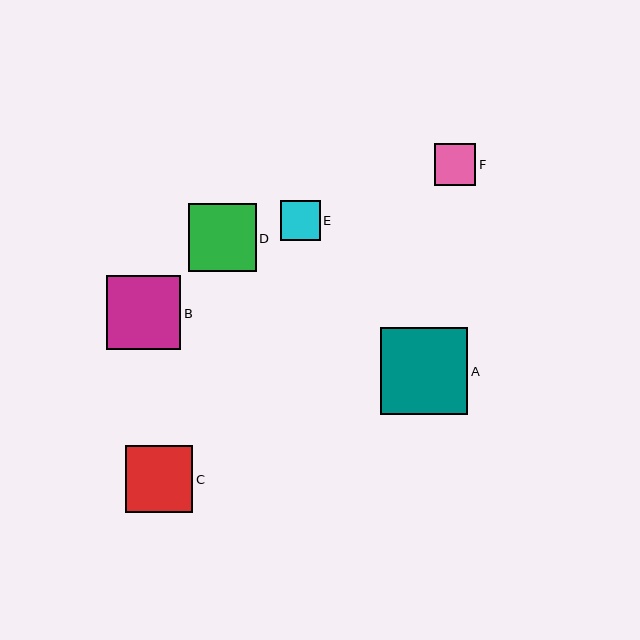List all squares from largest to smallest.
From largest to smallest: A, B, D, C, F, E.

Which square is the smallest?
Square E is the smallest with a size of approximately 40 pixels.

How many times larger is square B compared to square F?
Square B is approximately 1.8 times the size of square F.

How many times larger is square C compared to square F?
Square C is approximately 1.6 times the size of square F.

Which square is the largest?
Square A is the largest with a size of approximately 88 pixels.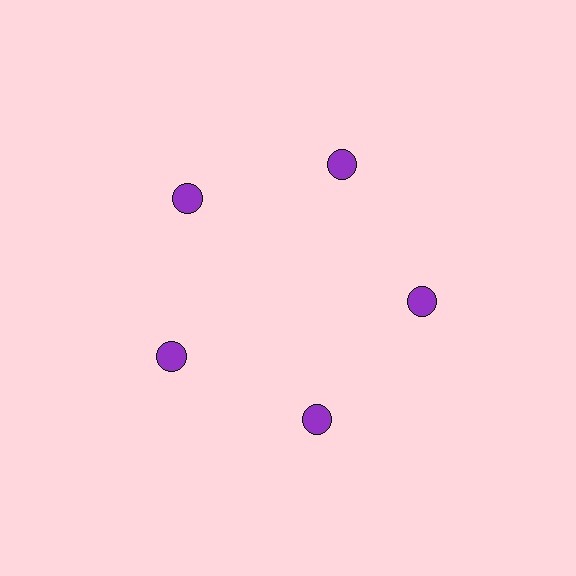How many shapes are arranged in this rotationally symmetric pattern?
There are 5 shapes, arranged in 5 groups of 1.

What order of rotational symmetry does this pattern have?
This pattern has 5-fold rotational symmetry.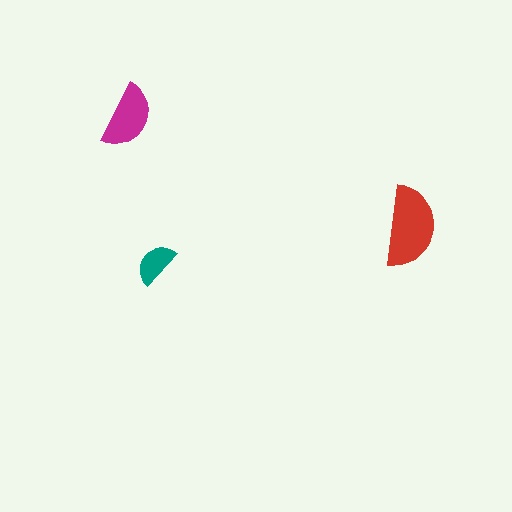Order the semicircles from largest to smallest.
the red one, the magenta one, the teal one.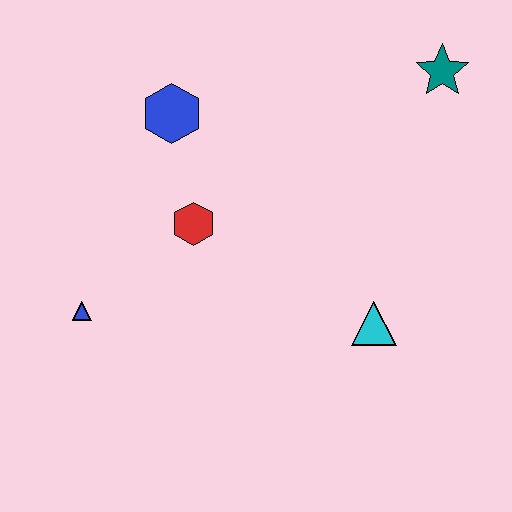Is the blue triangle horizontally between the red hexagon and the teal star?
No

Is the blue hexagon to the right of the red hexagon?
No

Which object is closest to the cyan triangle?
The red hexagon is closest to the cyan triangle.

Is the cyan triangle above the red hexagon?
No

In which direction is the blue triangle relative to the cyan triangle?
The blue triangle is to the left of the cyan triangle.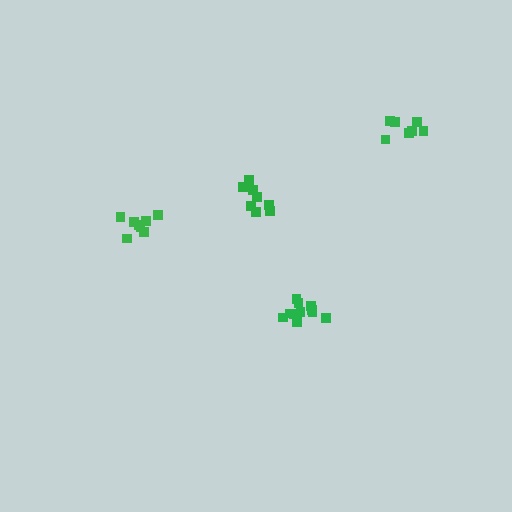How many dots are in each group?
Group 1: 11 dots, Group 2: 9 dots, Group 3: 9 dots, Group 4: 7 dots (36 total).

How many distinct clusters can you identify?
There are 4 distinct clusters.